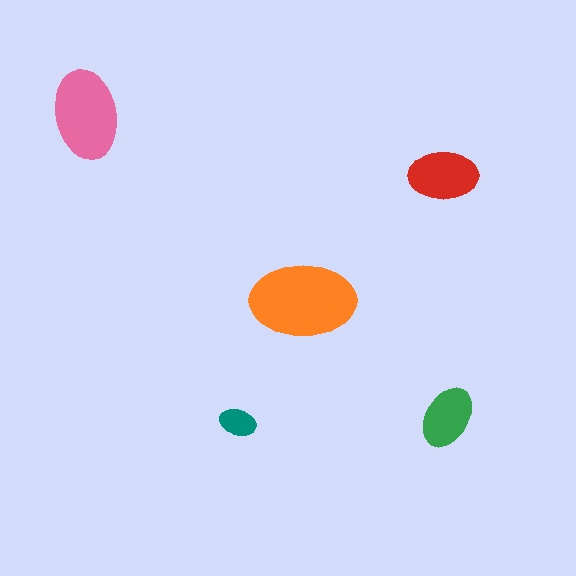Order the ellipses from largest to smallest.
the orange one, the pink one, the red one, the green one, the teal one.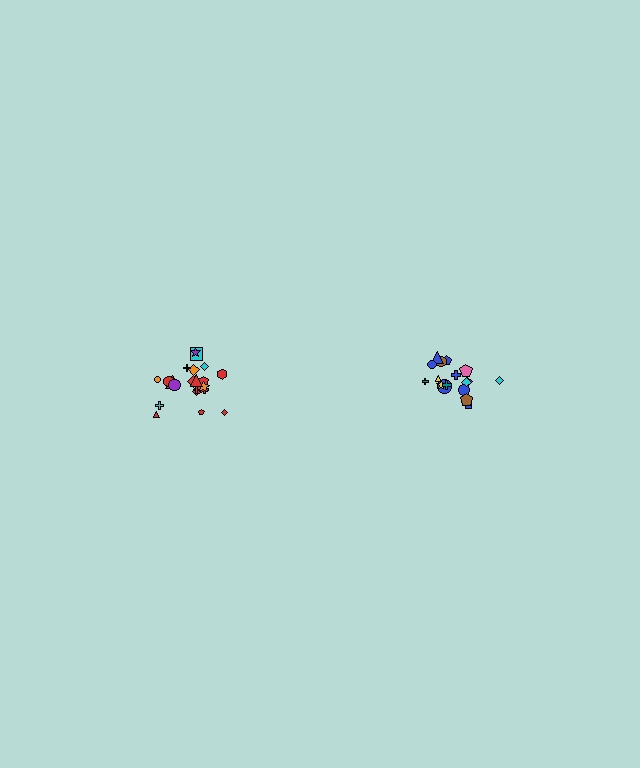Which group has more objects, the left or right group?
The left group.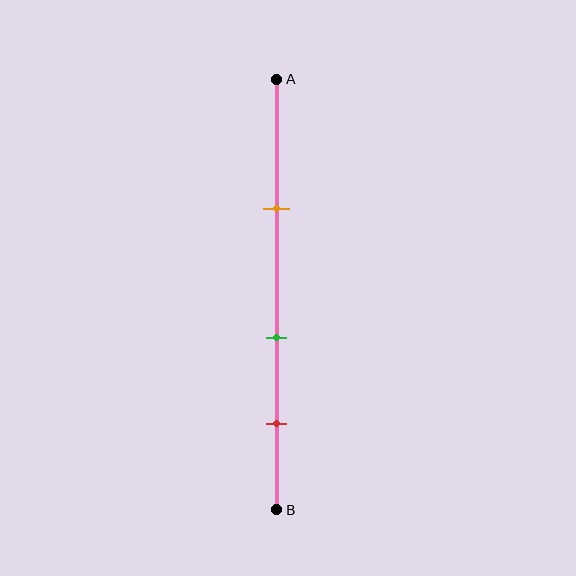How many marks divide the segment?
There are 3 marks dividing the segment.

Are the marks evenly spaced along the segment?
Yes, the marks are approximately evenly spaced.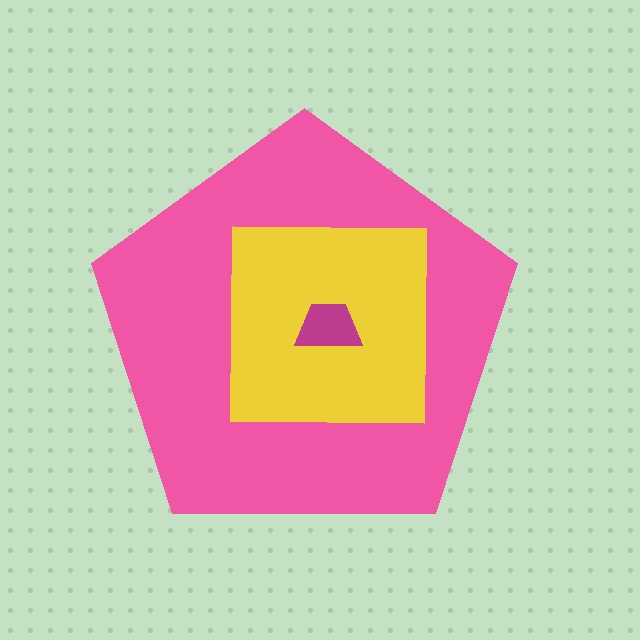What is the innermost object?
The magenta trapezoid.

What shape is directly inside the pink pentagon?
The yellow square.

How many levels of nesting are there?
3.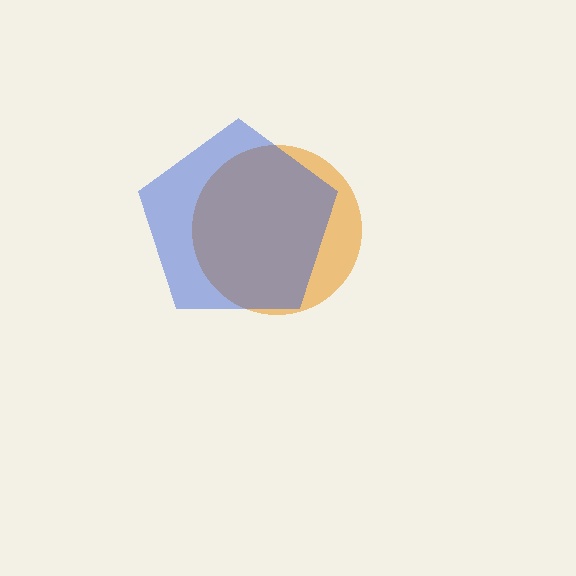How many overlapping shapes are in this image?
There are 2 overlapping shapes in the image.